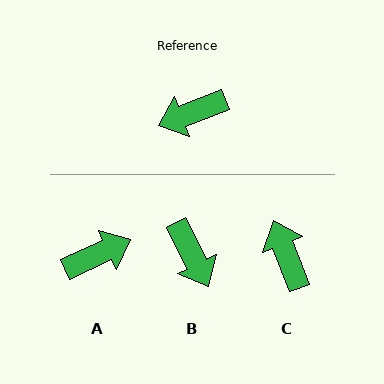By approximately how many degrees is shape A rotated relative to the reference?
Approximately 176 degrees clockwise.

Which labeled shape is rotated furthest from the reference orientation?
A, about 176 degrees away.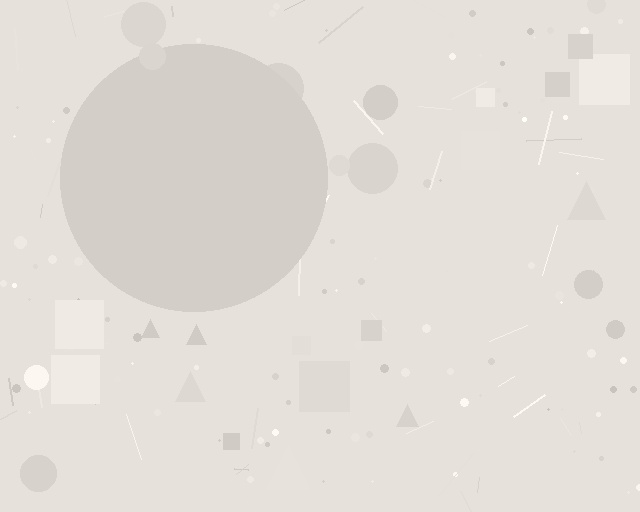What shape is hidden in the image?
A circle is hidden in the image.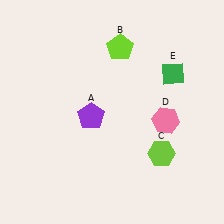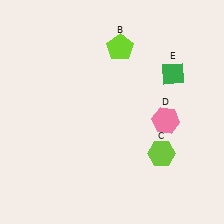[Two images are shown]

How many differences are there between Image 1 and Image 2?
There is 1 difference between the two images.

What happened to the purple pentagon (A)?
The purple pentagon (A) was removed in Image 2. It was in the bottom-left area of Image 1.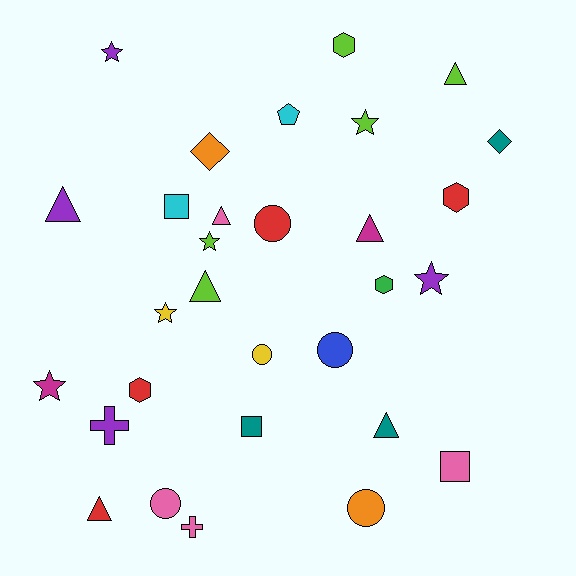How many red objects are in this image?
There are 4 red objects.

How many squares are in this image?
There are 3 squares.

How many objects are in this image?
There are 30 objects.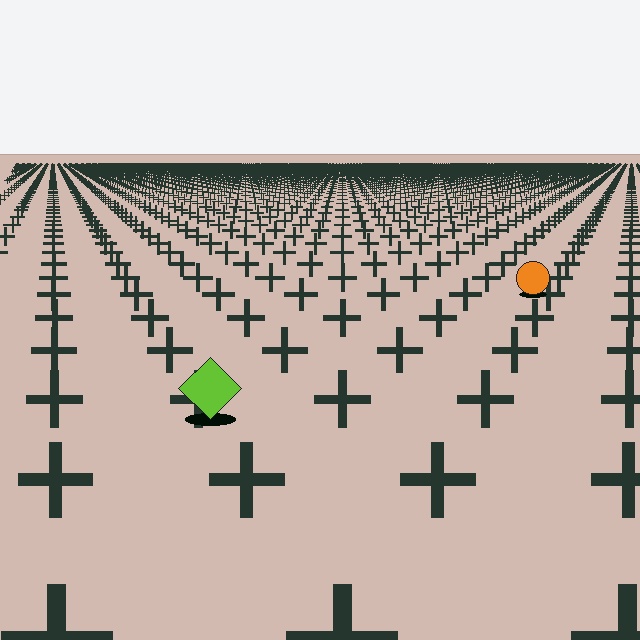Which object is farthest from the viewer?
The orange circle is farthest from the viewer. It appears smaller and the ground texture around it is denser.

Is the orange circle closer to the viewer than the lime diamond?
No. The lime diamond is closer — you can tell from the texture gradient: the ground texture is coarser near it.